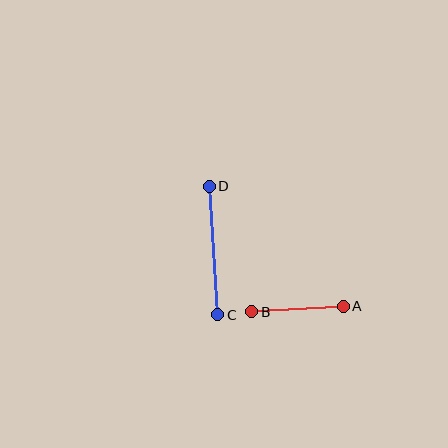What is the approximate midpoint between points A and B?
The midpoint is at approximately (298, 309) pixels.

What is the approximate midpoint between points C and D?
The midpoint is at approximately (214, 250) pixels.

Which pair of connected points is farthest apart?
Points C and D are farthest apart.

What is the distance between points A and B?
The distance is approximately 92 pixels.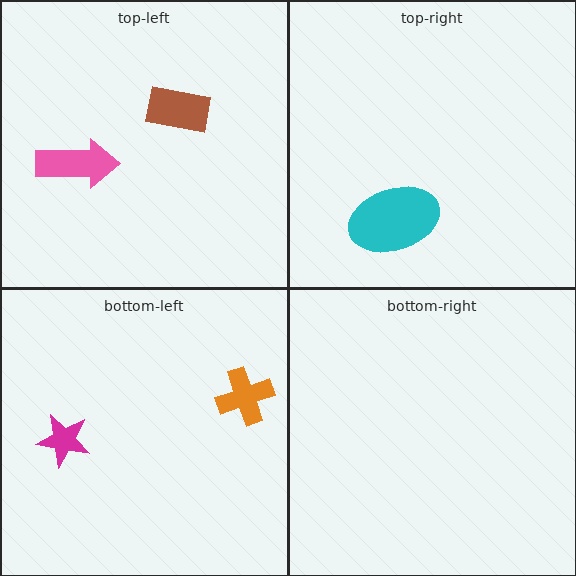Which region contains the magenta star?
The bottom-left region.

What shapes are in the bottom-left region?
The orange cross, the magenta star.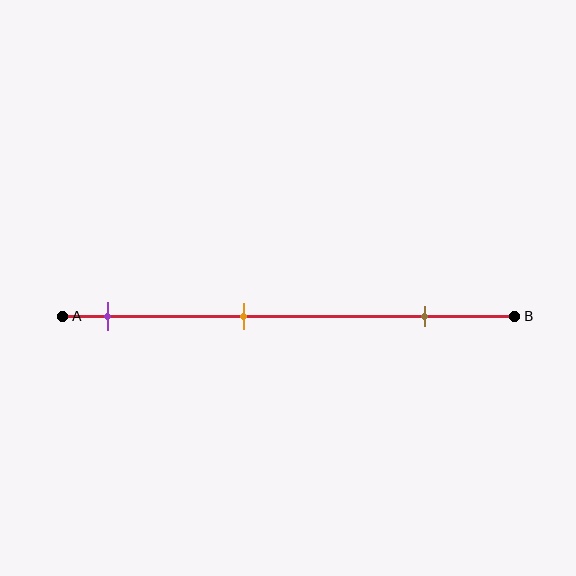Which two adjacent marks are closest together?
The purple and orange marks are the closest adjacent pair.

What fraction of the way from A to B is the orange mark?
The orange mark is approximately 40% (0.4) of the way from A to B.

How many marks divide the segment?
There are 3 marks dividing the segment.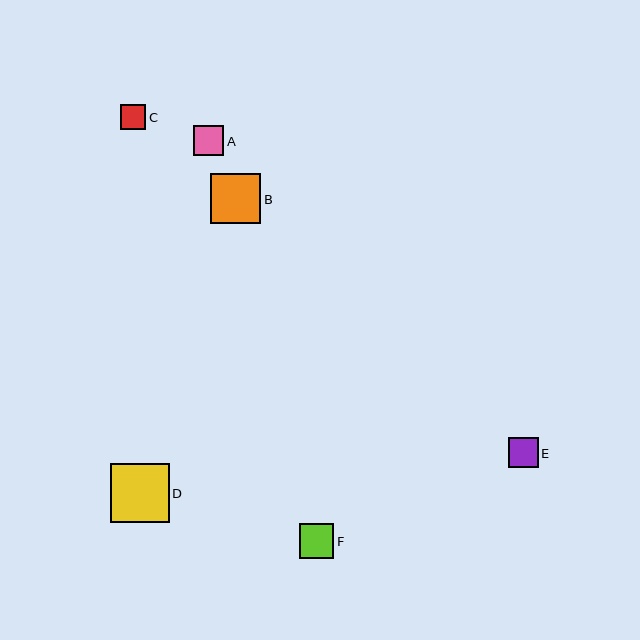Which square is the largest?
Square D is the largest with a size of approximately 59 pixels.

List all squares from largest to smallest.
From largest to smallest: D, B, F, A, E, C.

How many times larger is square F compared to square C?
Square F is approximately 1.4 times the size of square C.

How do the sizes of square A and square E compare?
Square A and square E are approximately the same size.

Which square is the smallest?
Square C is the smallest with a size of approximately 25 pixels.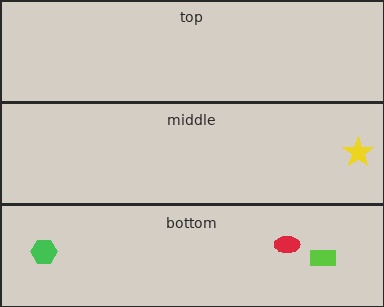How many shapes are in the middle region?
1.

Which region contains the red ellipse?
The bottom region.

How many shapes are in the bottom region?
3.